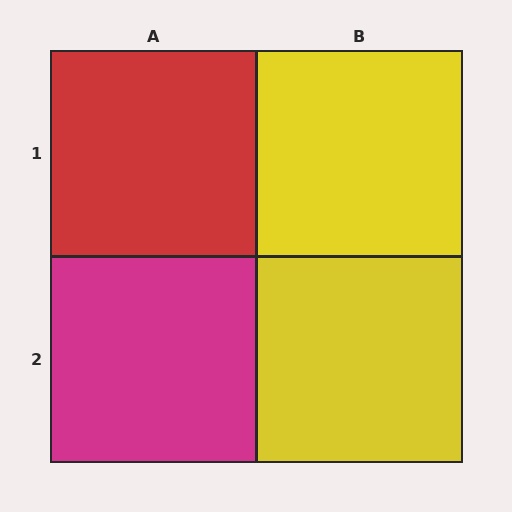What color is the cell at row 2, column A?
Magenta.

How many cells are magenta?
1 cell is magenta.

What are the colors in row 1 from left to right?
Red, yellow.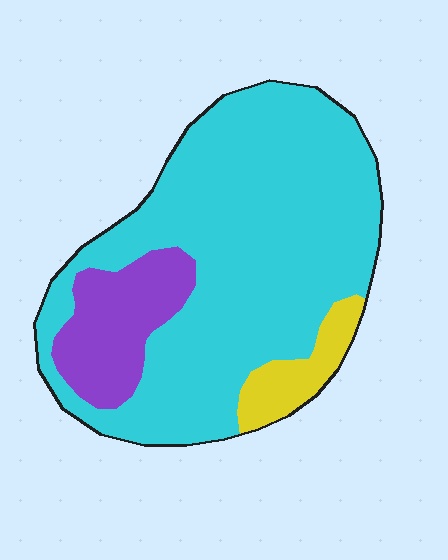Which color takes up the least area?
Yellow, at roughly 10%.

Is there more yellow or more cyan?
Cyan.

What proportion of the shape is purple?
Purple covers around 15% of the shape.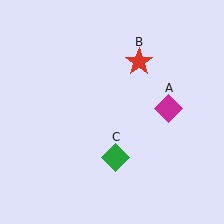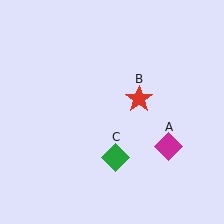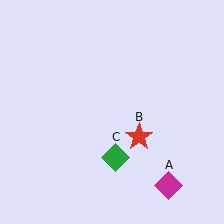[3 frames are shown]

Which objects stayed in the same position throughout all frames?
Green diamond (object C) remained stationary.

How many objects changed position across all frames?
2 objects changed position: magenta diamond (object A), red star (object B).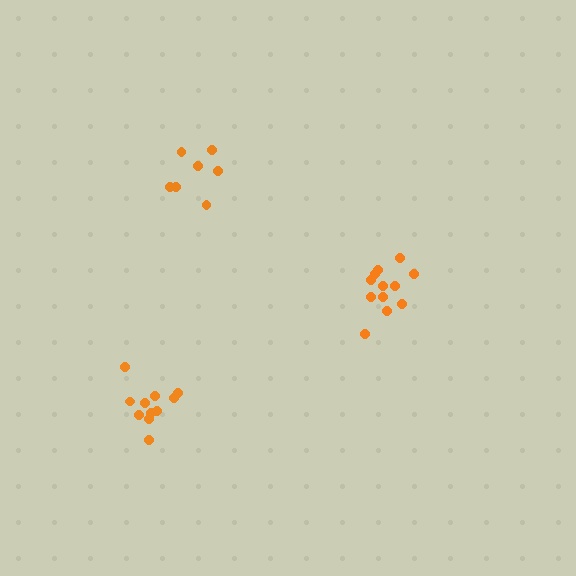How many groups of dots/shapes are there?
There are 3 groups.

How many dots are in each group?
Group 1: 12 dots, Group 2: 7 dots, Group 3: 11 dots (30 total).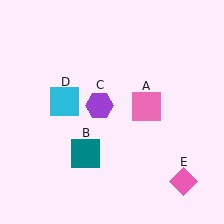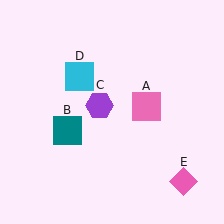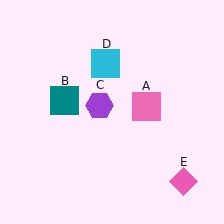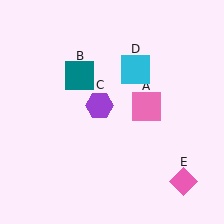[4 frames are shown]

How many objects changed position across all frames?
2 objects changed position: teal square (object B), cyan square (object D).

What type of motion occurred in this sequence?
The teal square (object B), cyan square (object D) rotated clockwise around the center of the scene.